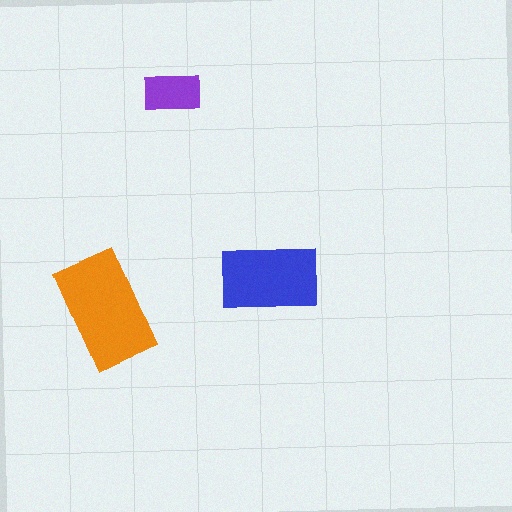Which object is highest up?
The purple rectangle is topmost.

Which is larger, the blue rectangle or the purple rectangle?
The blue one.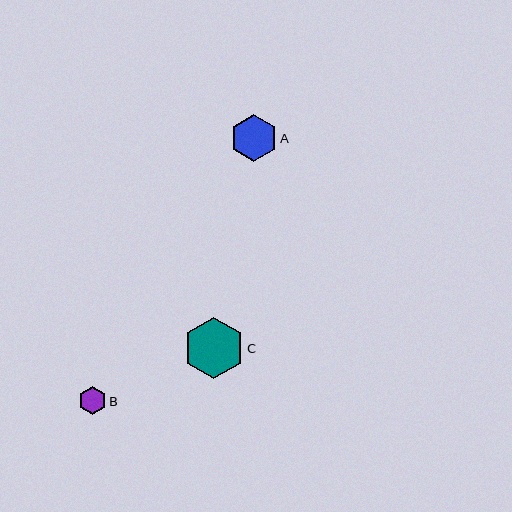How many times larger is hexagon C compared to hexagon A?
Hexagon C is approximately 1.3 times the size of hexagon A.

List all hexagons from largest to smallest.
From largest to smallest: C, A, B.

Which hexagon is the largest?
Hexagon C is the largest with a size of approximately 61 pixels.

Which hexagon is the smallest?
Hexagon B is the smallest with a size of approximately 27 pixels.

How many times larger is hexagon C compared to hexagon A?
Hexagon C is approximately 1.3 times the size of hexagon A.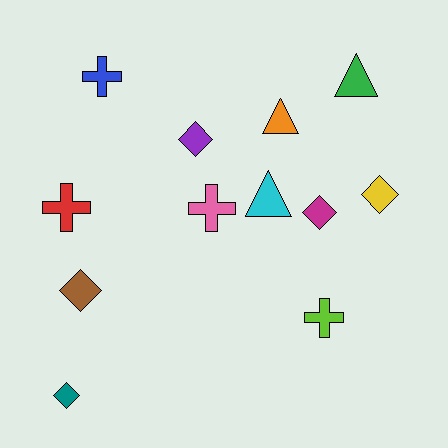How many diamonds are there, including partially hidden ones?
There are 5 diamonds.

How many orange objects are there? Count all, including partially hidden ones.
There is 1 orange object.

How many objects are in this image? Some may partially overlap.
There are 12 objects.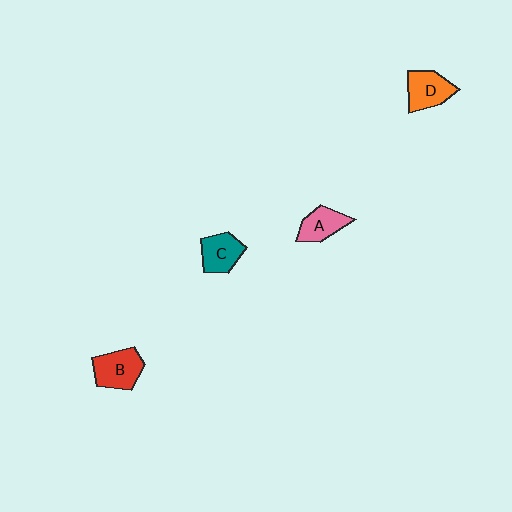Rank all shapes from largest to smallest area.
From largest to smallest: B (red), D (orange), C (teal), A (pink).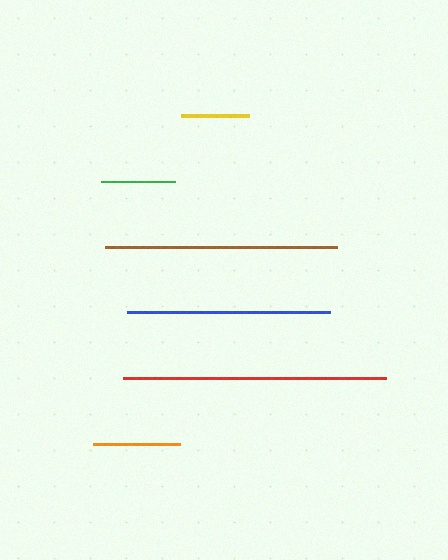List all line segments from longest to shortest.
From longest to shortest: red, brown, blue, orange, green, yellow.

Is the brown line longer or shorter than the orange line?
The brown line is longer than the orange line.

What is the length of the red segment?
The red segment is approximately 264 pixels long.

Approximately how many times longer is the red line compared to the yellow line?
The red line is approximately 3.9 times the length of the yellow line.